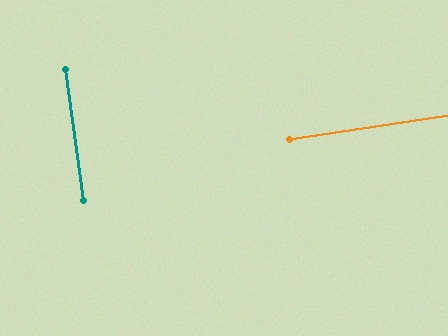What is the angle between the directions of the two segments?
Approximately 89 degrees.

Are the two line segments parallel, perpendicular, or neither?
Perpendicular — they meet at approximately 89°.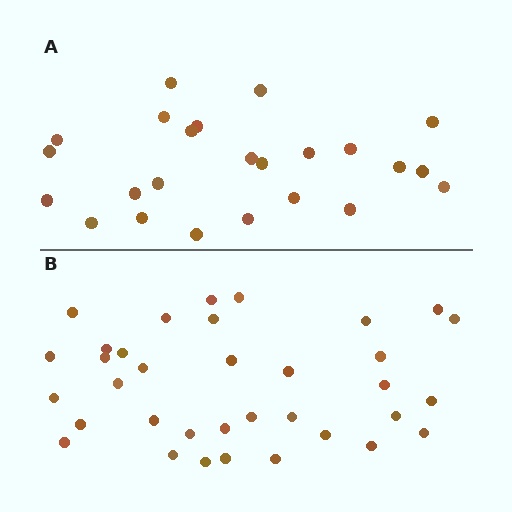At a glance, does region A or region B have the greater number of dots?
Region B (the bottom region) has more dots.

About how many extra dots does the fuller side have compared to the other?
Region B has roughly 12 or so more dots than region A.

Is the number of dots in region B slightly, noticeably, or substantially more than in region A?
Region B has substantially more. The ratio is roughly 1.5 to 1.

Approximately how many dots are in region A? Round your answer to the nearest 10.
About 20 dots. (The exact count is 24, which rounds to 20.)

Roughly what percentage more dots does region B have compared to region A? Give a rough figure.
About 45% more.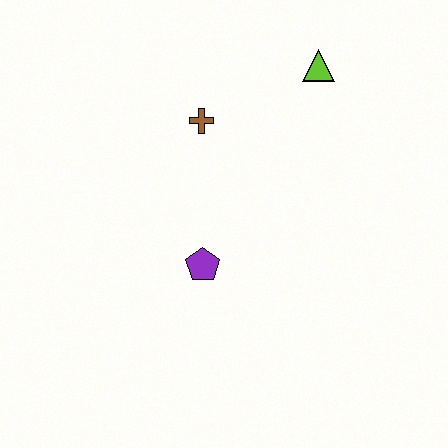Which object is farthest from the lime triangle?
The purple pentagon is farthest from the lime triangle.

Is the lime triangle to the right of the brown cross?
Yes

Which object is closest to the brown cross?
The lime triangle is closest to the brown cross.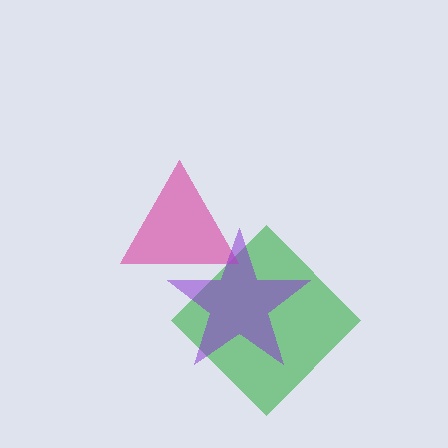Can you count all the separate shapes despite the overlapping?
Yes, there are 3 separate shapes.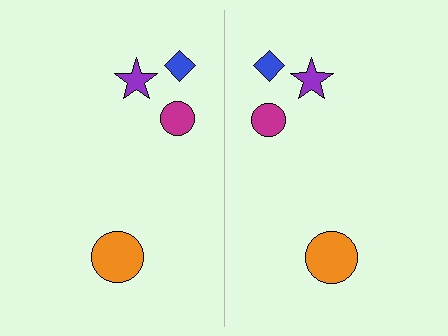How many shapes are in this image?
There are 8 shapes in this image.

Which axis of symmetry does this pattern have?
The pattern has a vertical axis of symmetry running through the center of the image.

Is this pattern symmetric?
Yes, this pattern has bilateral (reflection) symmetry.